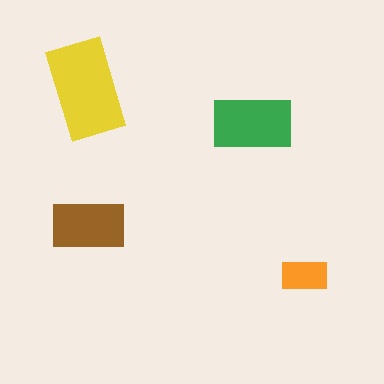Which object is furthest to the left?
The yellow rectangle is leftmost.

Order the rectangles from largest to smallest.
the yellow one, the green one, the brown one, the orange one.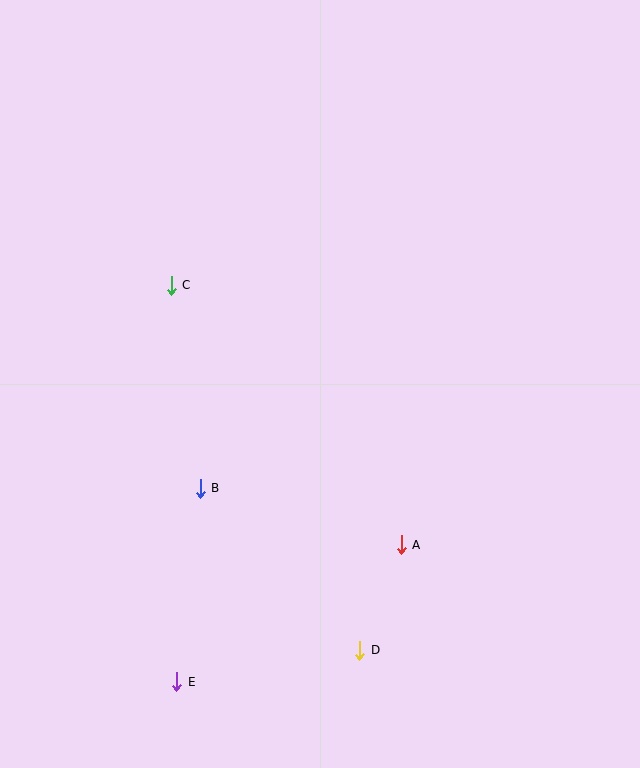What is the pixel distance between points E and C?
The distance between E and C is 396 pixels.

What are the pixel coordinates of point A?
Point A is at (401, 545).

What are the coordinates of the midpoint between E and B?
The midpoint between E and B is at (189, 585).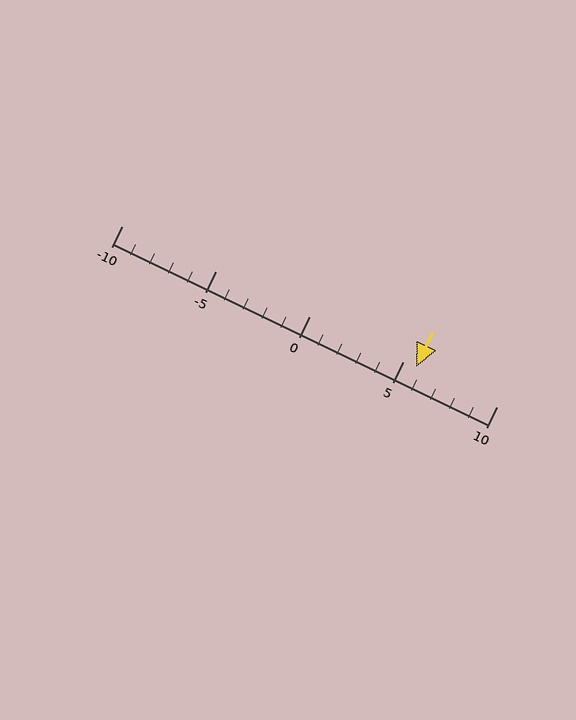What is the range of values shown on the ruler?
The ruler shows values from -10 to 10.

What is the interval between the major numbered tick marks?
The major tick marks are spaced 5 units apart.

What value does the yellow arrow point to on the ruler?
The yellow arrow points to approximately 6.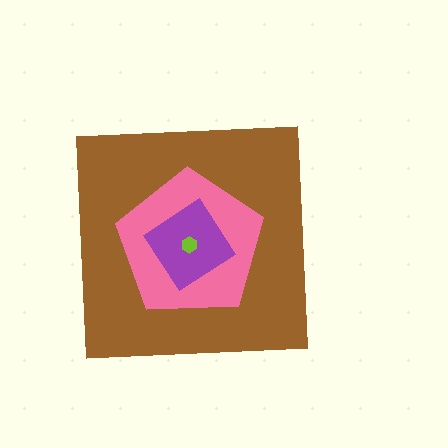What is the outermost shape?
The brown square.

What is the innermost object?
The lime hexagon.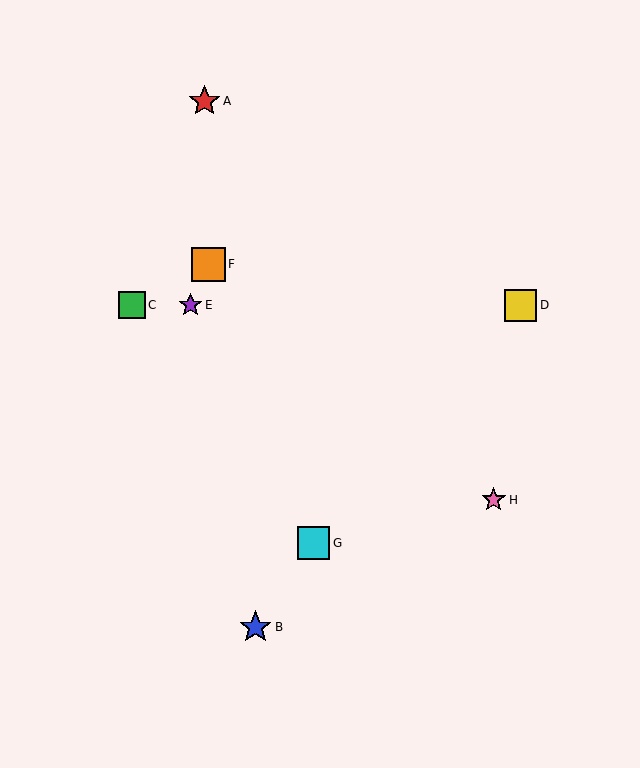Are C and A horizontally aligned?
No, C is at y≈305 and A is at y≈101.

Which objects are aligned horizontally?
Objects C, D, E are aligned horizontally.